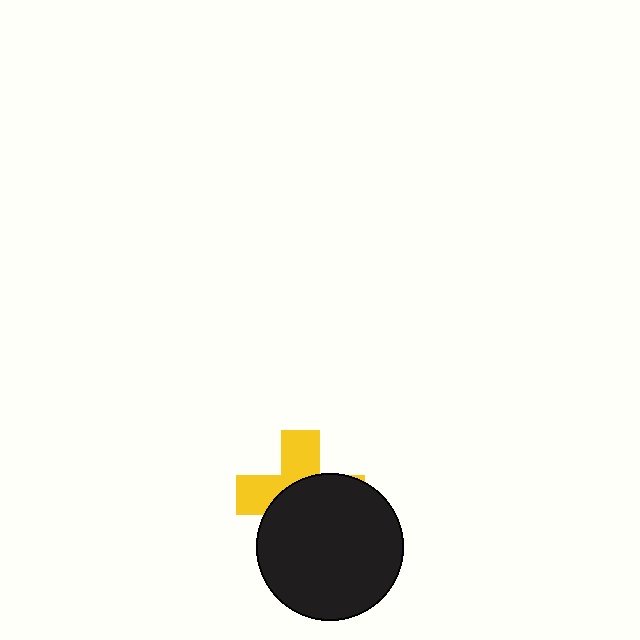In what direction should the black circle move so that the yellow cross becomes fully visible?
The black circle should move down. That is the shortest direction to clear the overlap and leave the yellow cross fully visible.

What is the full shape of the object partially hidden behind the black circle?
The partially hidden object is a yellow cross.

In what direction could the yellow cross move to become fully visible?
The yellow cross could move up. That would shift it out from behind the black circle entirely.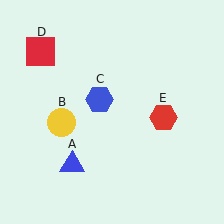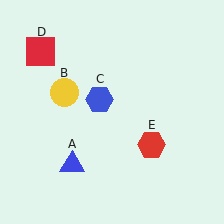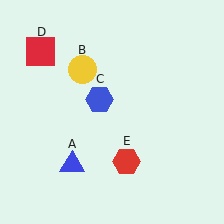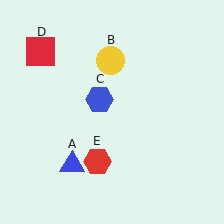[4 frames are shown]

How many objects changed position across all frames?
2 objects changed position: yellow circle (object B), red hexagon (object E).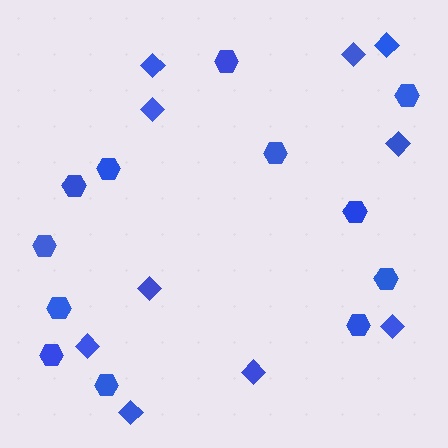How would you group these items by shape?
There are 2 groups: one group of hexagons (12) and one group of diamonds (10).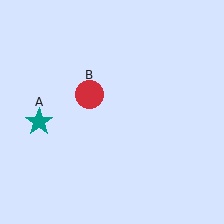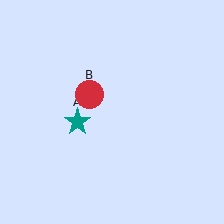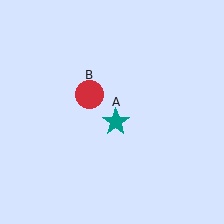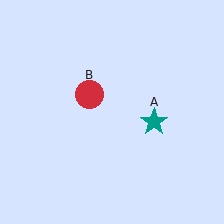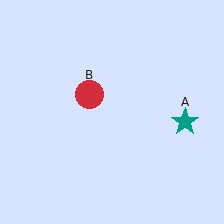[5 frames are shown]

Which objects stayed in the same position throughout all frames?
Red circle (object B) remained stationary.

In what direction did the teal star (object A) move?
The teal star (object A) moved right.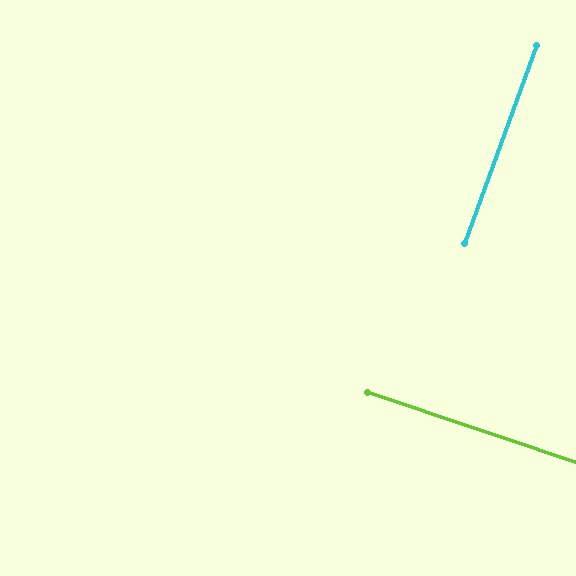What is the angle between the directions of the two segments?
Approximately 89 degrees.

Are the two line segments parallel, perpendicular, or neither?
Perpendicular — they meet at approximately 89°.